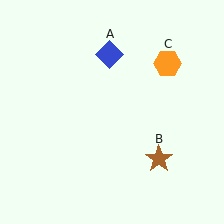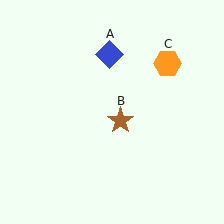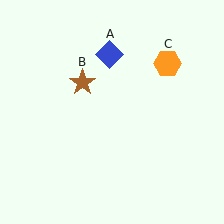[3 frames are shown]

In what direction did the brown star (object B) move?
The brown star (object B) moved up and to the left.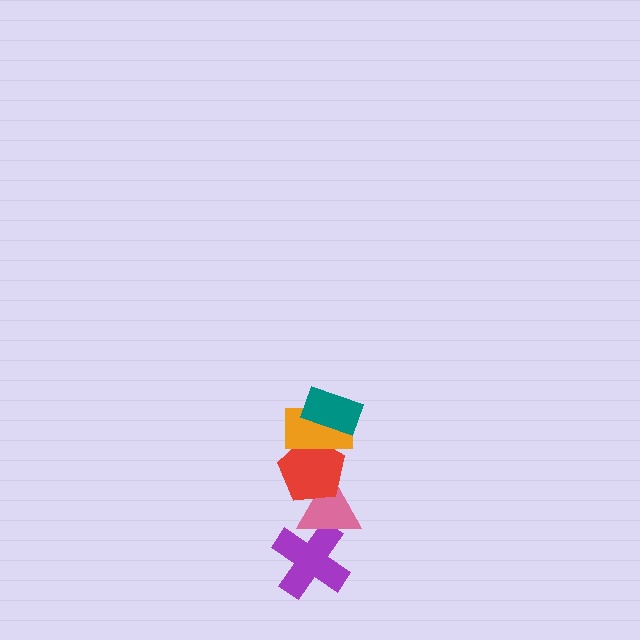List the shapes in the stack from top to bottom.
From top to bottom: the teal rectangle, the orange rectangle, the red pentagon, the pink triangle, the purple cross.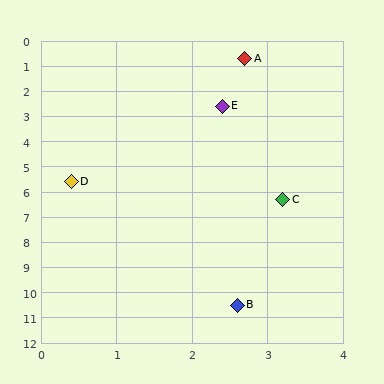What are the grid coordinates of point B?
Point B is at approximately (2.6, 10.5).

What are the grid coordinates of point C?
Point C is at approximately (3.2, 6.3).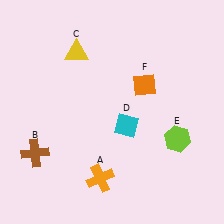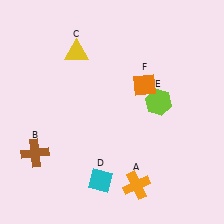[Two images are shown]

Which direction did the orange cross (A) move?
The orange cross (A) moved right.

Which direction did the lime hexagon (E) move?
The lime hexagon (E) moved up.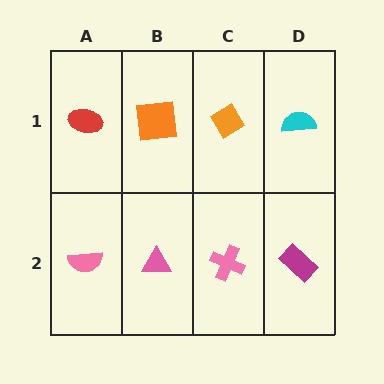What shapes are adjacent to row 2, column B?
An orange square (row 1, column B), a pink semicircle (row 2, column A), a pink cross (row 2, column C).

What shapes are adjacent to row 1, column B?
A pink triangle (row 2, column B), a red ellipse (row 1, column A), an orange diamond (row 1, column C).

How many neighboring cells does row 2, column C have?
3.